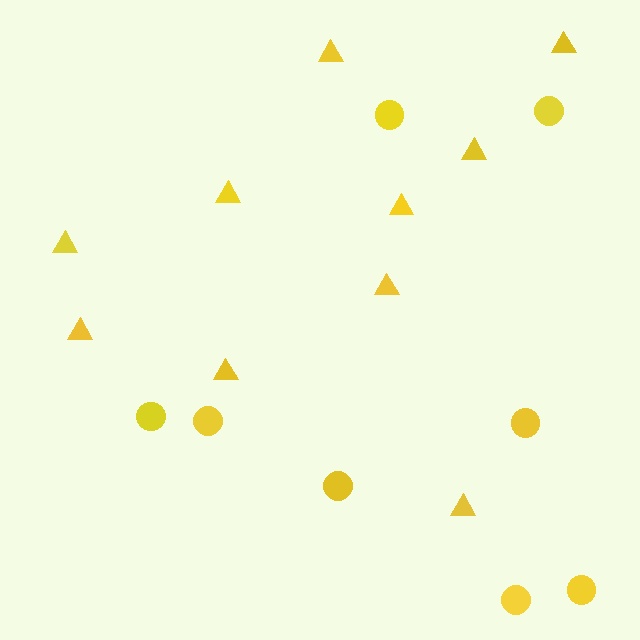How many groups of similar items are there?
There are 2 groups: one group of circles (8) and one group of triangles (10).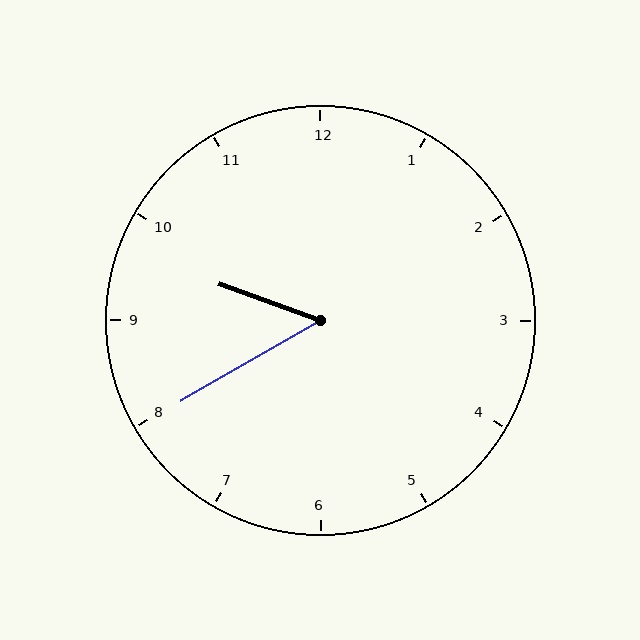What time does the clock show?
9:40.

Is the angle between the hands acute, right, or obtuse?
It is acute.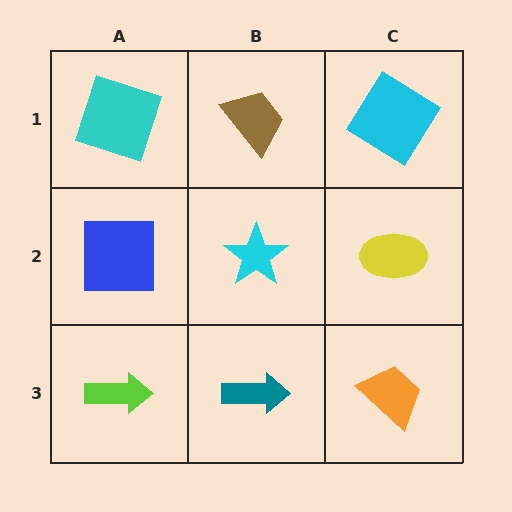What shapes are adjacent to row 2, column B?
A brown trapezoid (row 1, column B), a teal arrow (row 3, column B), a blue square (row 2, column A), a yellow ellipse (row 2, column C).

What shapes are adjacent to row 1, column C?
A yellow ellipse (row 2, column C), a brown trapezoid (row 1, column B).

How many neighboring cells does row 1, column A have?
2.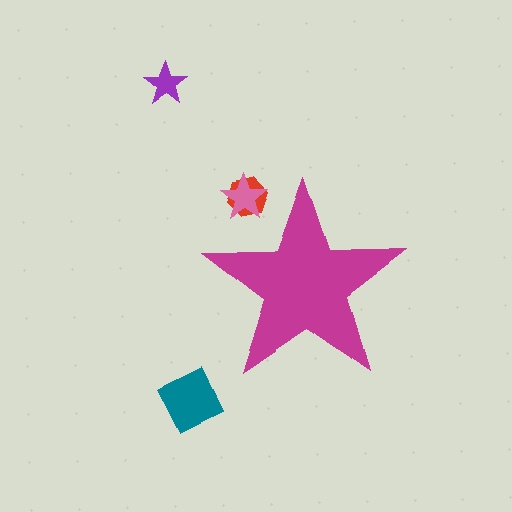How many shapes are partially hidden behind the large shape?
2 shapes are partially hidden.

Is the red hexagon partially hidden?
Yes, the red hexagon is partially hidden behind the magenta star.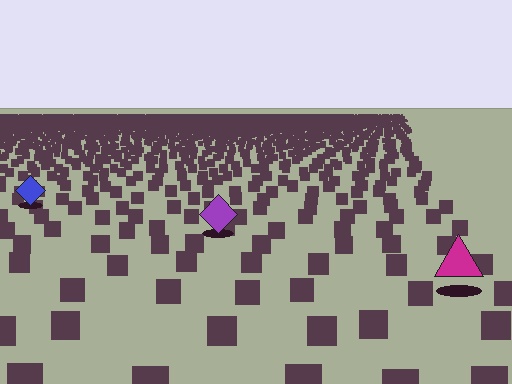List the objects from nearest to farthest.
From nearest to farthest: the magenta triangle, the purple diamond, the blue diamond.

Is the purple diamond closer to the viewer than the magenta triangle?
No. The magenta triangle is closer — you can tell from the texture gradient: the ground texture is coarser near it.